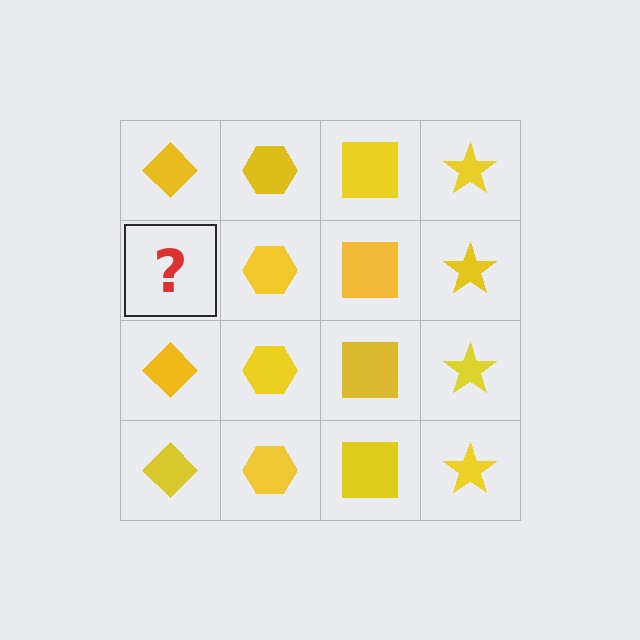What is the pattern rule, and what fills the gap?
The rule is that each column has a consistent shape. The gap should be filled with a yellow diamond.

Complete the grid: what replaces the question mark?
The question mark should be replaced with a yellow diamond.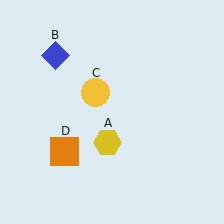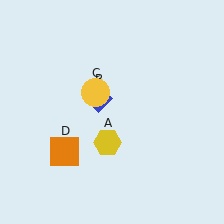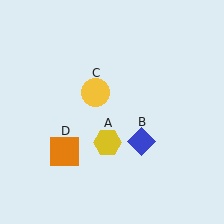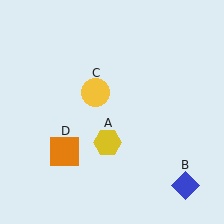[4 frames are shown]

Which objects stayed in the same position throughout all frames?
Yellow hexagon (object A) and yellow circle (object C) and orange square (object D) remained stationary.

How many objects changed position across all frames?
1 object changed position: blue diamond (object B).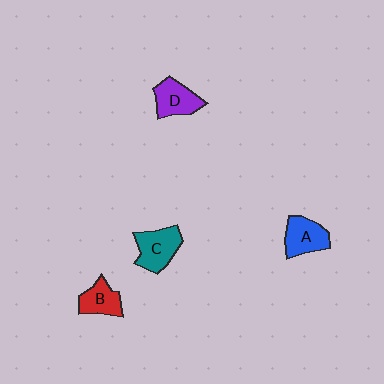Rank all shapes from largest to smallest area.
From largest to smallest: C (teal), A (blue), D (purple), B (red).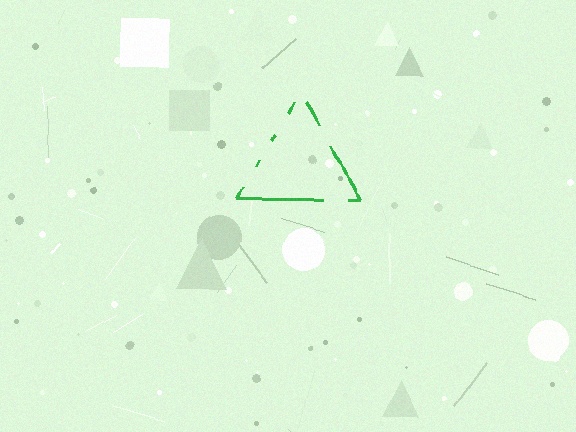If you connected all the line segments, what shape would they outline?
They would outline a triangle.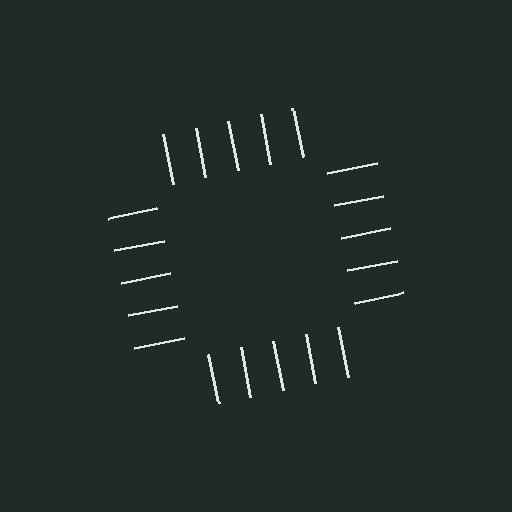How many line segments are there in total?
20 — 5 along each of the 4 edges.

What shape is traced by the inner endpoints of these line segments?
An illusory square — the line segments terminate on its edges but no continuous stroke is drawn.